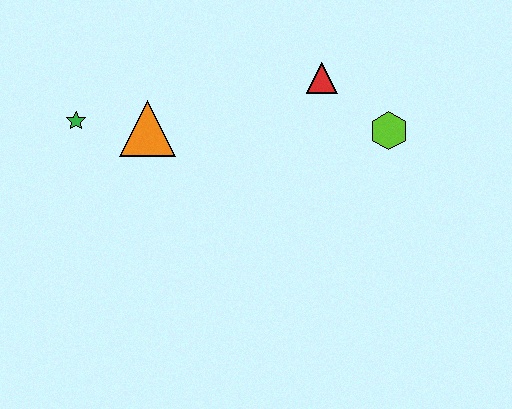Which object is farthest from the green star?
The lime hexagon is farthest from the green star.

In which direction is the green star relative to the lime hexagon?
The green star is to the left of the lime hexagon.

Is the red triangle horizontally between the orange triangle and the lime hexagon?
Yes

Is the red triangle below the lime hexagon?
No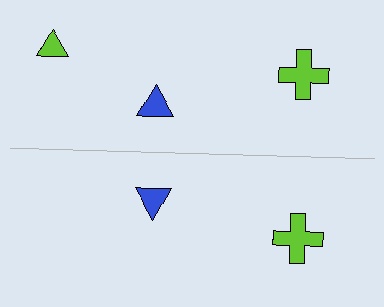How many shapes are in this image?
There are 5 shapes in this image.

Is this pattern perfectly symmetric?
No, the pattern is not perfectly symmetric. A lime triangle is missing from the bottom side.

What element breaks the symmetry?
A lime triangle is missing from the bottom side.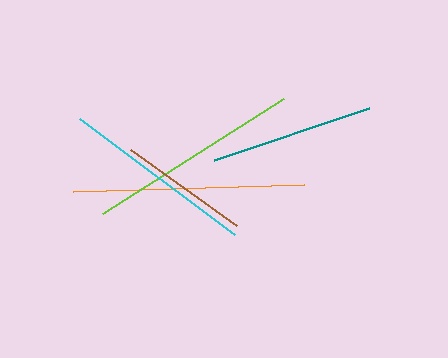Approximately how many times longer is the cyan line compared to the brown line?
The cyan line is approximately 1.5 times the length of the brown line.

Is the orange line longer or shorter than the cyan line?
The orange line is longer than the cyan line.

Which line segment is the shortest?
The brown line is the shortest at approximately 130 pixels.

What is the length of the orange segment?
The orange segment is approximately 231 pixels long.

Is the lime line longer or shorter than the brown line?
The lime line is longer than the brown line.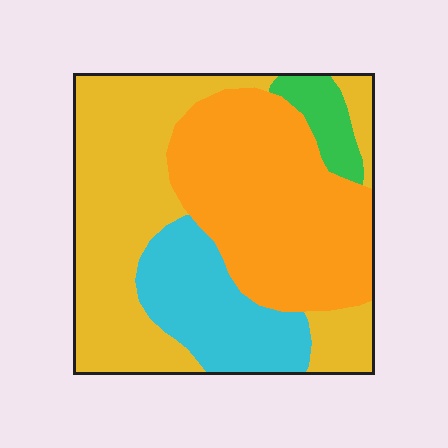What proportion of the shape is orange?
Orange takes up about three eighths (3/8) of the shape.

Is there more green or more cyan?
Cyan.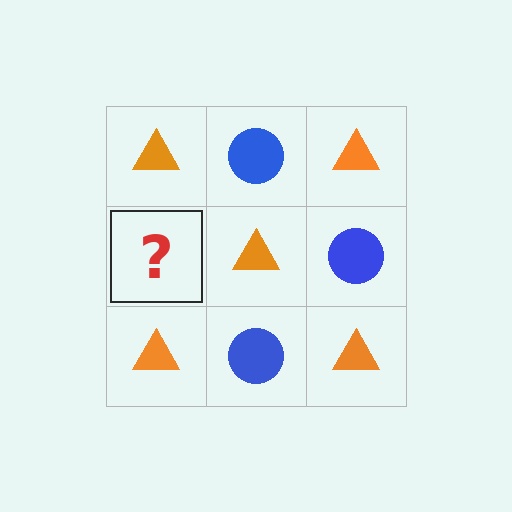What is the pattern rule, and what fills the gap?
The rule is that it alternates orange triangle and blue circle in a checkerboard pattern. The gap should be filled with a blue circle.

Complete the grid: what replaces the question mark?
The question mark should be replaced with a blue circle.